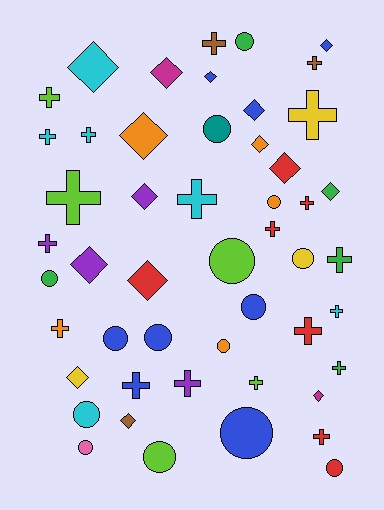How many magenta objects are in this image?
There are 2 magenta objects.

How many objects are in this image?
There are 50 objects.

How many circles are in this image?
There are 15 circles.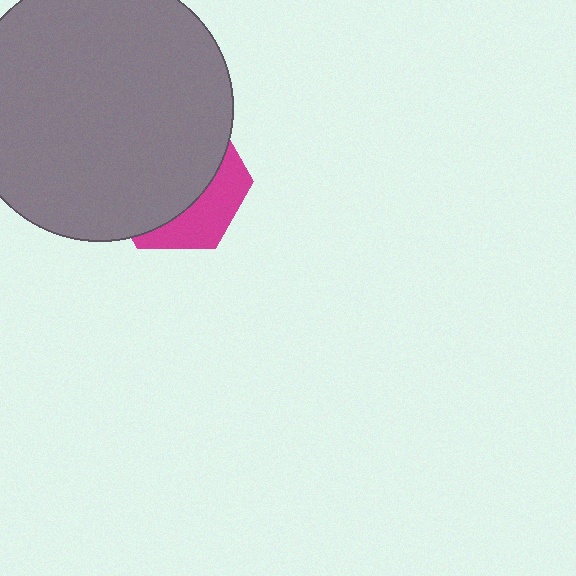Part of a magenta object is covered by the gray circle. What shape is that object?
It is a hexagon.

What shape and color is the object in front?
The object in front is a gray circle.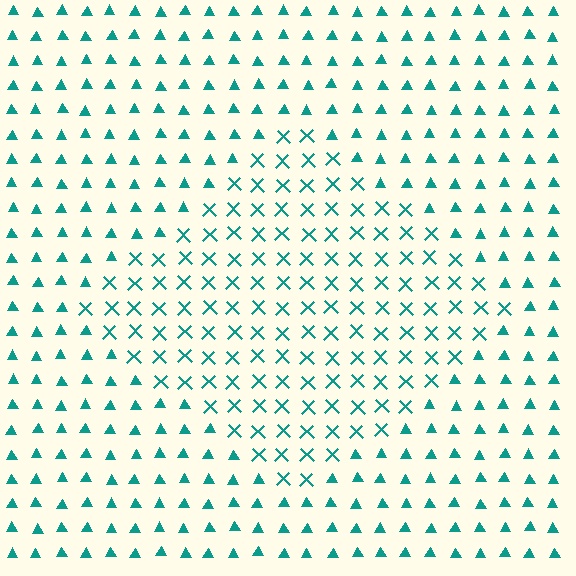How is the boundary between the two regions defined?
The boundary is defined by a change in element shape: X marks inside vs. triangles outside. All elements share the same color and spacing.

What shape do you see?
I see a diamond.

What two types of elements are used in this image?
The image uses X marks inside the diamond region and triangles outside it.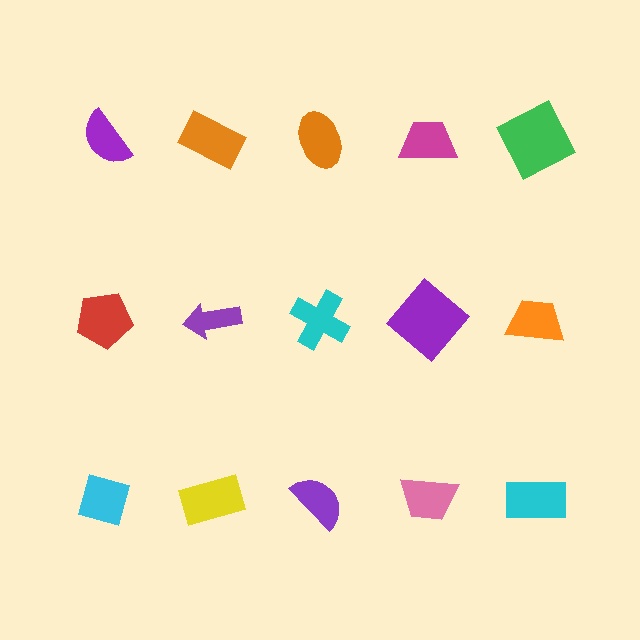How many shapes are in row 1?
5 shapes.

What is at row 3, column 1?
A cyan diamond.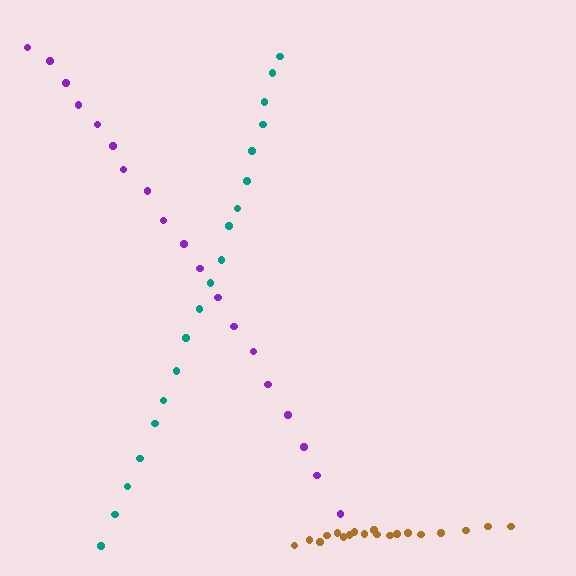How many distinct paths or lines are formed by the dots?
There are 3 distinct paths.